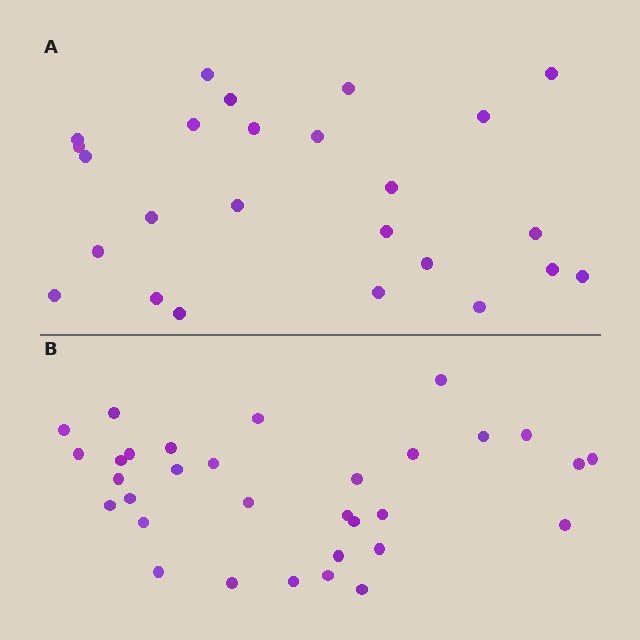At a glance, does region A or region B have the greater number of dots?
Region B (the bottom region) has more dots.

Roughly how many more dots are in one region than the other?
Region B has roughly 8 or so more dots than region A.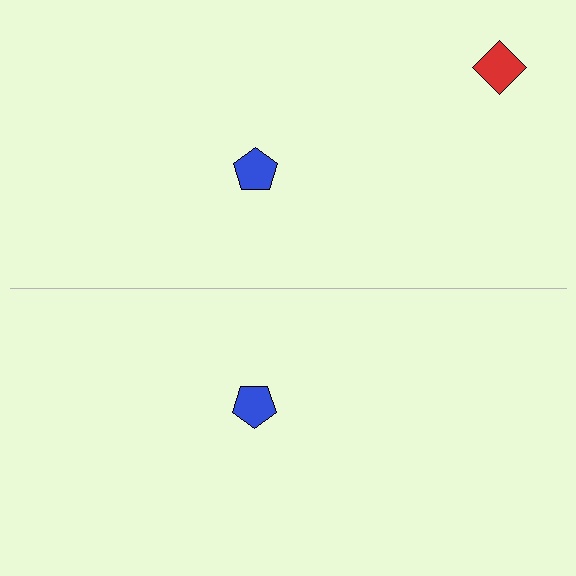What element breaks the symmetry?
A red diamond is missing from the bottom side.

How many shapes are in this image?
There are 3 shapes in this image.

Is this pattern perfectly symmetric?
No, the pattern is not perfectly symmetric. A red diamond is missing from the bottom side.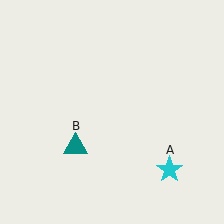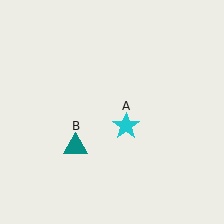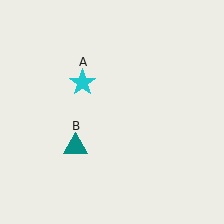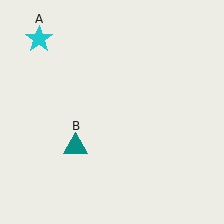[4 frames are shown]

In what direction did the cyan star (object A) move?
The cyan star (object A) moved up and to the left.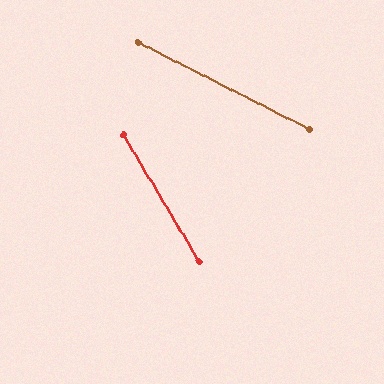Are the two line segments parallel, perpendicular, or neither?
Neither parallel nor perpendicular — they differ by about 32°.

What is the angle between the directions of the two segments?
Approximately 32 degrees.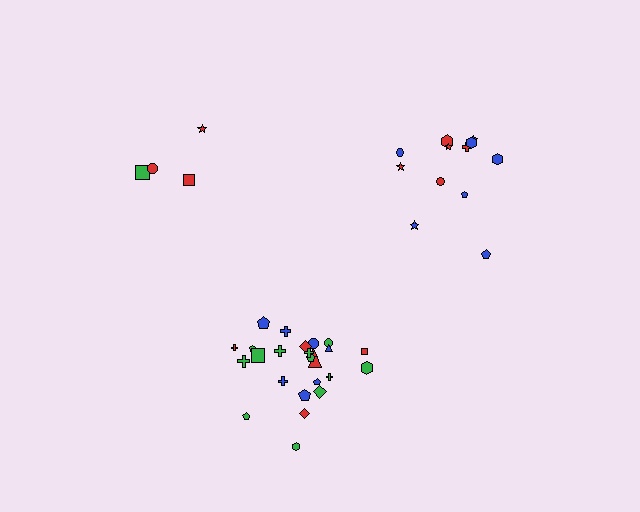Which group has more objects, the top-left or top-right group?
The top-right group.